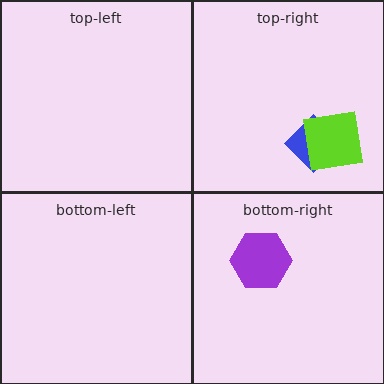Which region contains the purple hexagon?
The bottom-right region.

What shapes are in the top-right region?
The blue diamond, the lime square.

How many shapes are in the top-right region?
2.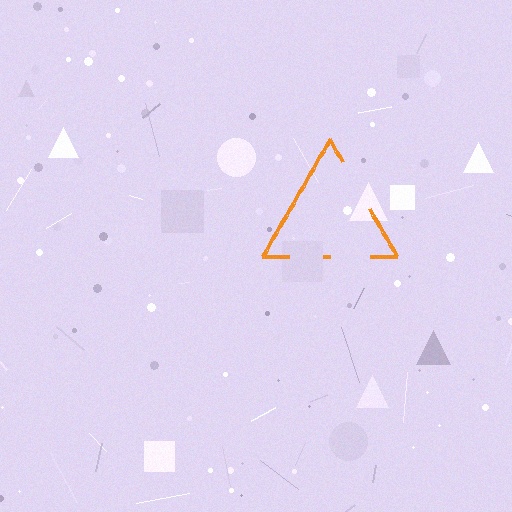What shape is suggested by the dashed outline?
The dashed outline suggests a triangle.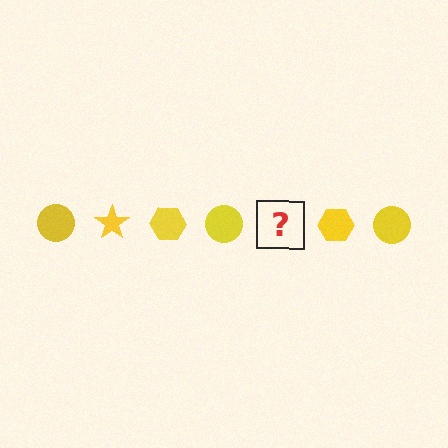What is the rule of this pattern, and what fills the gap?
The rule is that the pattern cycles through circle, star, hexagon shapes in yellow. The gap should be filled with a yellow star.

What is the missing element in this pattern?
The missing element is a yellow star.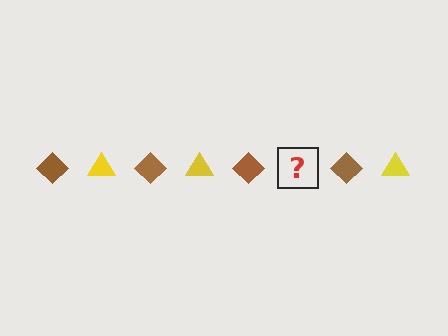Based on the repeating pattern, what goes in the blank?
The blank should be a yellow triangle.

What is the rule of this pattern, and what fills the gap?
The rule is that the pattern alternates between brown diamond and yellow triangle. The gap should be filled with a yellow triangle.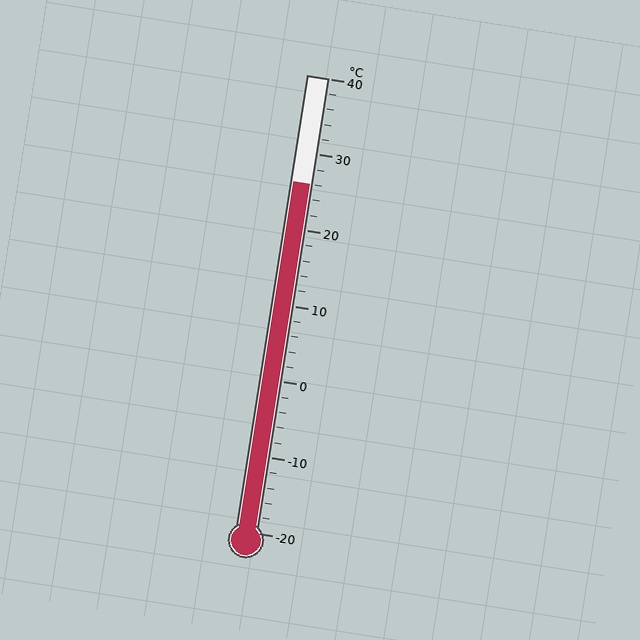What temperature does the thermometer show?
The thermometer shows approximately 26°C.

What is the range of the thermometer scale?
The thermometer scale ranges from -20°C to 40°C.